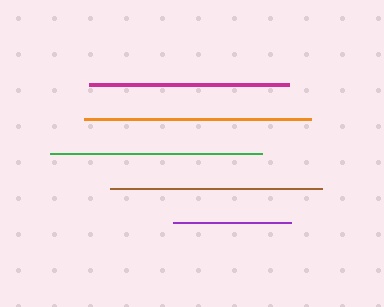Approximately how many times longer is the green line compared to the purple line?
The green line is approximately 1.8 times the length of the purple line.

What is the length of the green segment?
The green segment is approximately 212 pixels long.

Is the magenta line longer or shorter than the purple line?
The magenta line is longer than the purple line.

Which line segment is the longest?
The orange line is the longest at approximately 227 pixels.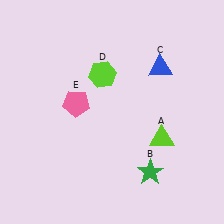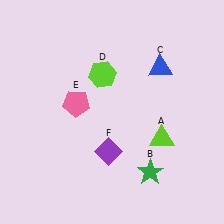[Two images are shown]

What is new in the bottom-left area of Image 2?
A purple diamond (F) was added in the bottom-left area of Image 2.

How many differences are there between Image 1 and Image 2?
There is 1 difference between the two images.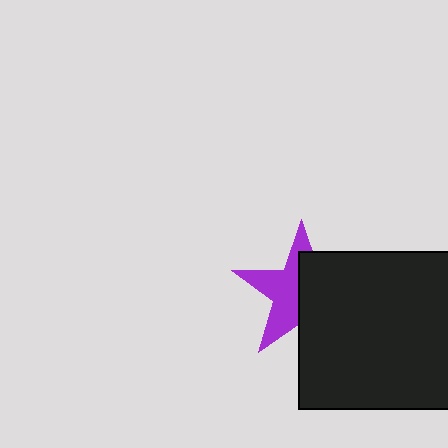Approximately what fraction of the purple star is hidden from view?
Roughly 52% of the purple star is hidden behind the black rectangle.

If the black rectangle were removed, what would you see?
You would see the complete purple star.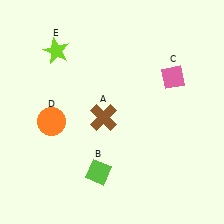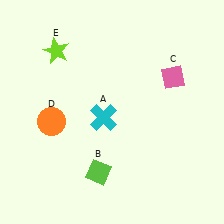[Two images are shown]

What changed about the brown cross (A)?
In Image 1, A is brown. In Image 2, it changed to cyan.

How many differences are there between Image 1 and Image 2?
There is 1 difference between the two images.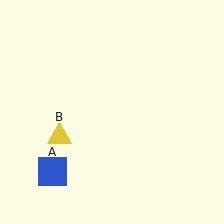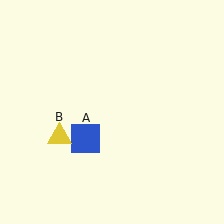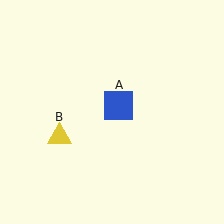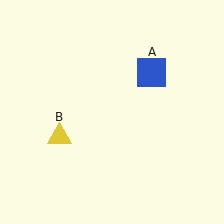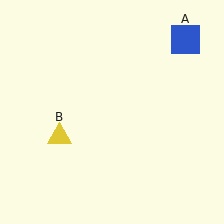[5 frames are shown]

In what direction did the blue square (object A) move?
The blue square (object A) moved up and to the right.